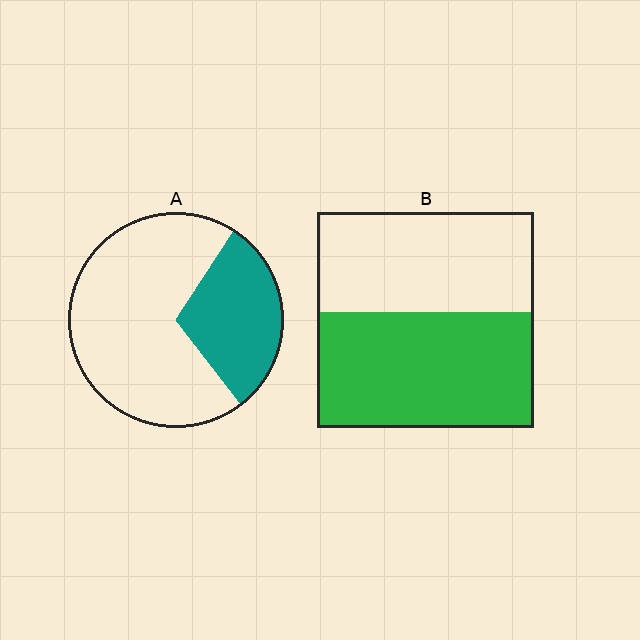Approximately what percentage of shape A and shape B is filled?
A is approximately 30% and B is approximately 55%.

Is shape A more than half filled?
No.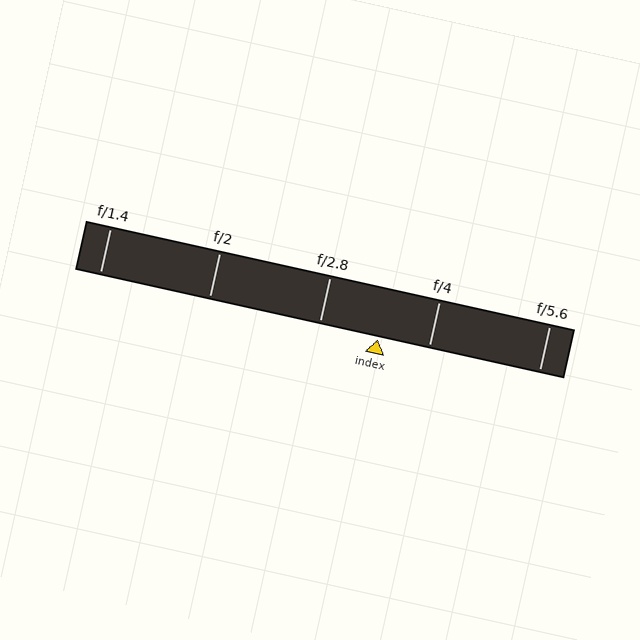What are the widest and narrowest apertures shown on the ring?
The widest aperture shown is f/1.4 and the narrowest is f/5.6.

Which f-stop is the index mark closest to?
The index mark is closest to f/4.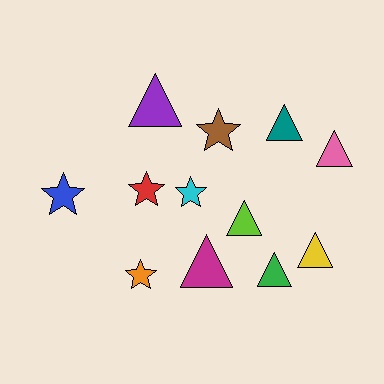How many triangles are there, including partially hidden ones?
There are 7 triangles.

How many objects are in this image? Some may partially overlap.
There are 12 objects.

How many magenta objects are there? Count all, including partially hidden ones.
There is 1 magenta object.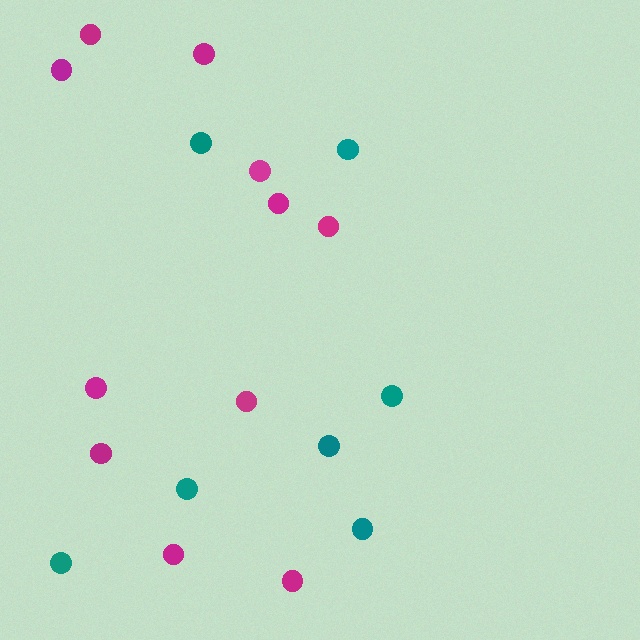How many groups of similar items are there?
There are 2 groups: one group of teal circles (7) and one group of magenta circles (11).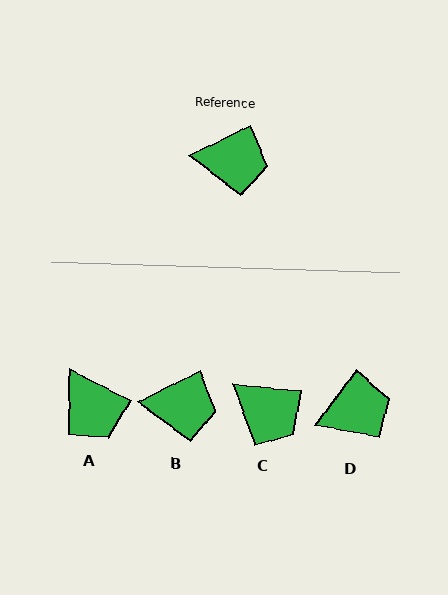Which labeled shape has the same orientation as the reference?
B.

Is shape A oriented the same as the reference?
No, it is off by about 53 degrees.